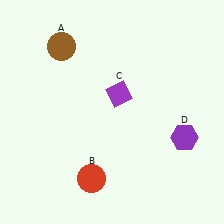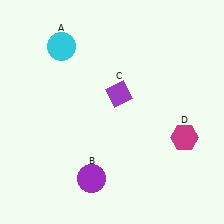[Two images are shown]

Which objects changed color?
A changed from brown to cyan. B changed from red to purple. D changed from purple to magenta.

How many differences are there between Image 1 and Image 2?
There are 3 differences between the two images.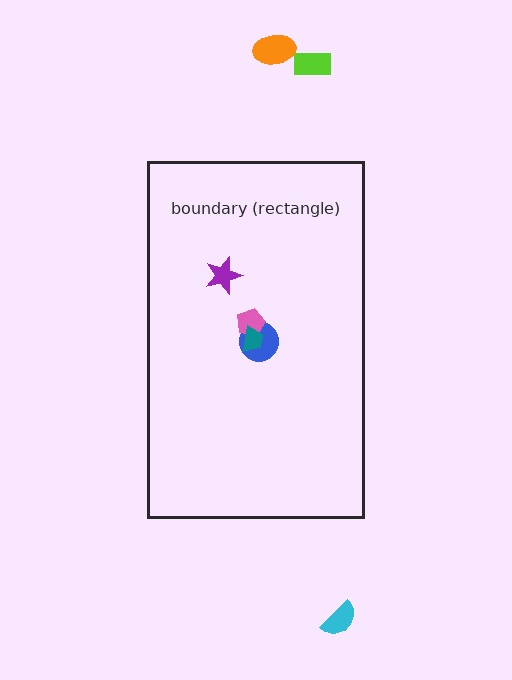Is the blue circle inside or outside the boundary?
Inside.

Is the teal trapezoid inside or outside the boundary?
Inside.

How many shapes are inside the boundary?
4 inside, 3 outside.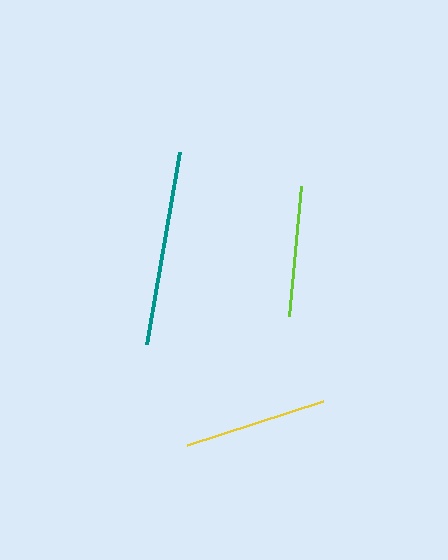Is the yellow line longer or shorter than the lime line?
The yellow line is longer than the lime line.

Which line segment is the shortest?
The lime line is the shortest at approximately 130 pixels.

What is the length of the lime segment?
The lime segment is approximately 130 pixels long.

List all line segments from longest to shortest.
From longest to shortest: teal, yellow, lime.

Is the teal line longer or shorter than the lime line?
The teal line is longer than the lime line.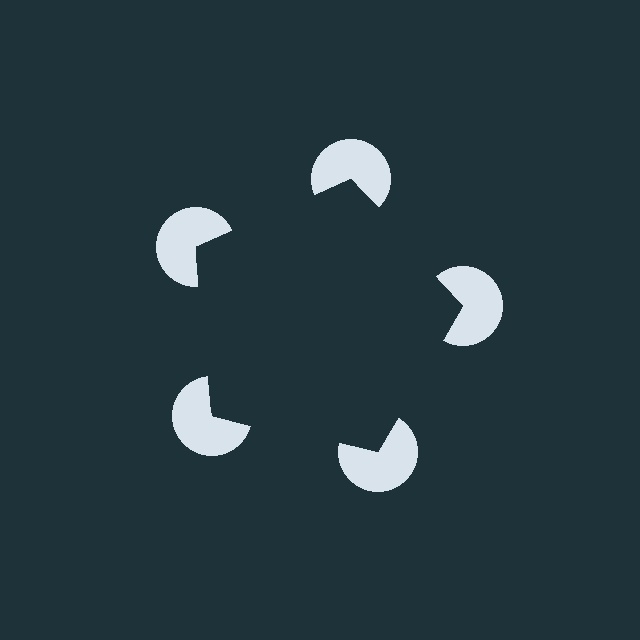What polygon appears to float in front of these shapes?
An illusory pentagon — its edges are inferred from the aligned wedge cuts in the pac-man discs, not physically drawn.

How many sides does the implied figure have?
5 sides.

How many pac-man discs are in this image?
There are 5 — one at each vertex of the illusory pentagon.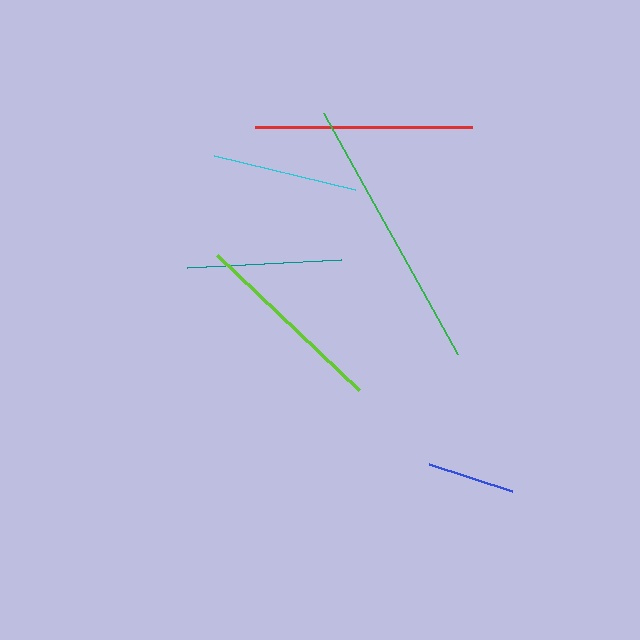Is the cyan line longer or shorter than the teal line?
The teal line is longer than the cyan line.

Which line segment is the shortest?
The blue line is the shortest at approximately 87 pixels.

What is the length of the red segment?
The red segment is approximately 216 pixels long.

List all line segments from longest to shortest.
From longest to shortest: green, red, lime, teal, cyan, blue.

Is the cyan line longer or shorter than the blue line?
The cyan line is longer than the blue line.